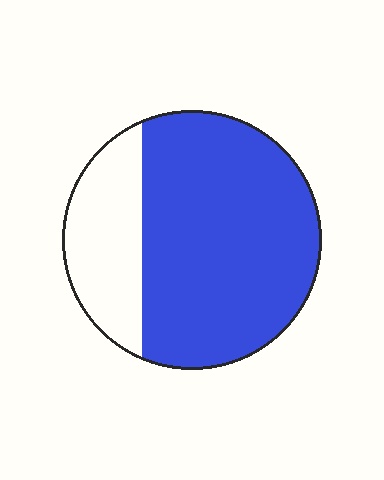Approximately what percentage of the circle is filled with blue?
Approximately 75%.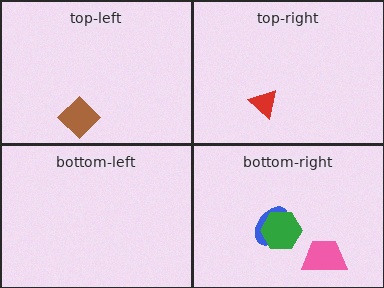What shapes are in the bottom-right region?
The pink trapezoid, the blue ellipse, the green hexagon.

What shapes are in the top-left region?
The brown diamond.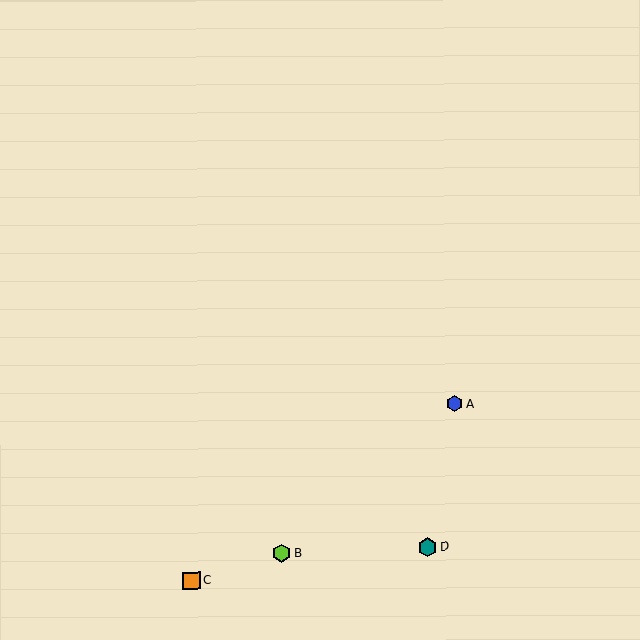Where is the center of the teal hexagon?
The center of the teal hexagon is at (428, 547).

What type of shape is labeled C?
Shape C is an orange square.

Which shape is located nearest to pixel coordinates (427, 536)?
The teal hexagon (labeled D) at (428, 547) is nearest to that location.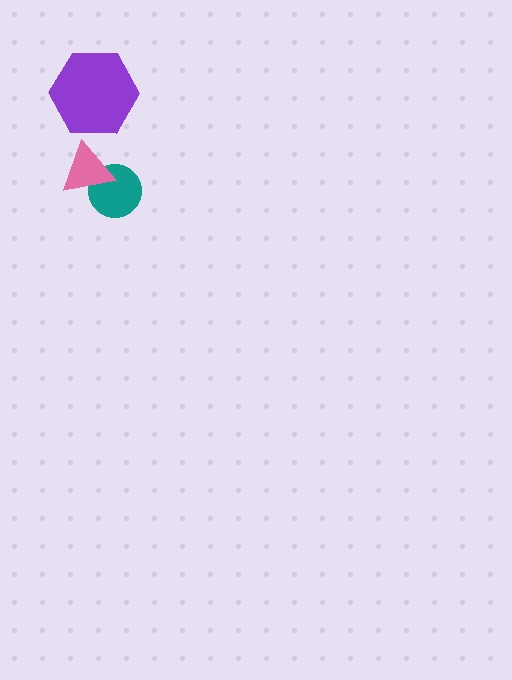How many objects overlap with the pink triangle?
1 object overlaps with the pink triangle.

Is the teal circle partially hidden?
Yes, it is partially covered by another shape.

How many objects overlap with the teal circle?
1 object overlaps with the teal circle.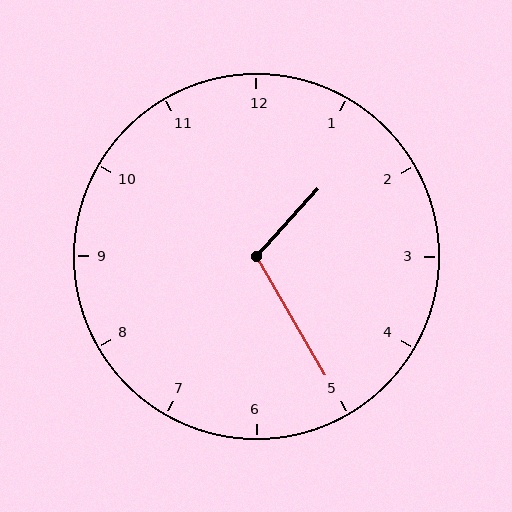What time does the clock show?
1:25.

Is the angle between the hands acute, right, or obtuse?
It is obtuse.